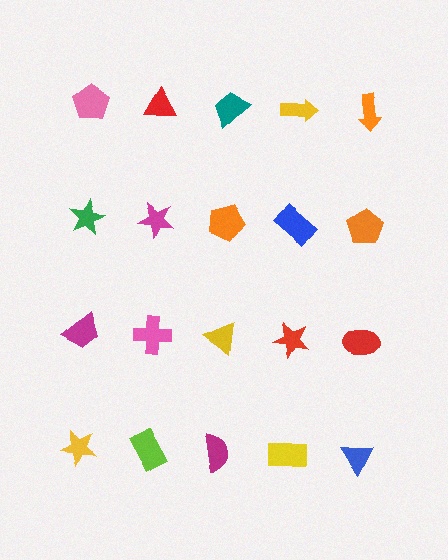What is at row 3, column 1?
A magenta trapezoid.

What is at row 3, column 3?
A yellow triangle.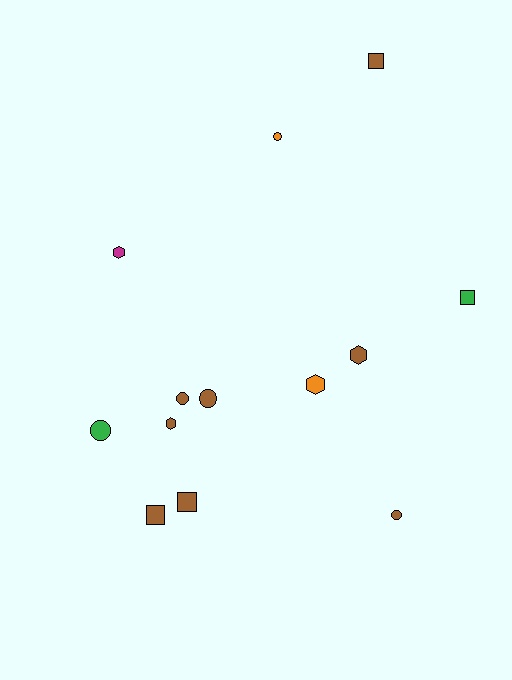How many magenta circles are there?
There are no magenta circles.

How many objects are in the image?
There are 13 objects.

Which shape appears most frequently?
Circle, with 5 objects.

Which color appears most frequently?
Brown, with 8 objects.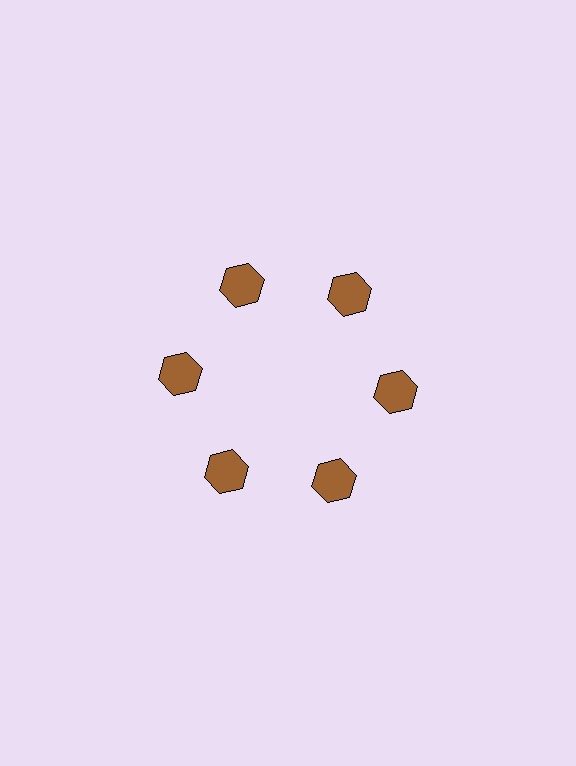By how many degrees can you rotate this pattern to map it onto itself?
The pattern maps onto itself every 60 degrees of rotation.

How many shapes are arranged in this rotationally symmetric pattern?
There are 6 shapes, arranged in 6 groups of 1.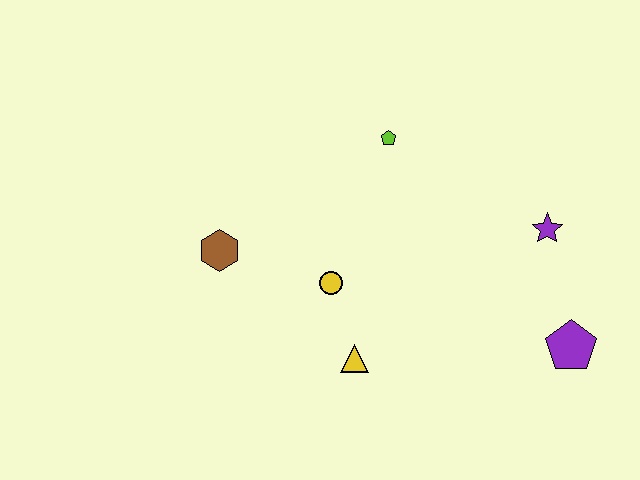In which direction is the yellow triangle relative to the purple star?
The yellow triangle is to the left of the purple star.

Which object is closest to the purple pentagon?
The purple star is closest to the purple pentagon.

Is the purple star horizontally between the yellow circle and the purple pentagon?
Yes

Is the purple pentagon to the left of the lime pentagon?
No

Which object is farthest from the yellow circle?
The purple pentagon is farthest from the yellow circle.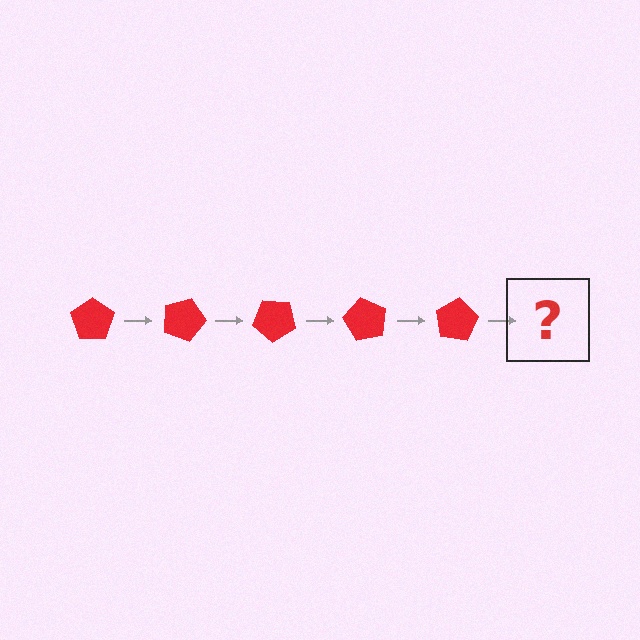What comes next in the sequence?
The next element should be a red pentagon rotated 100 degrees.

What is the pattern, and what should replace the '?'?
The pattern is that the pentagon rotates 20 degrees each step. The '?' should be a red pentagon rotated 100 degrees.